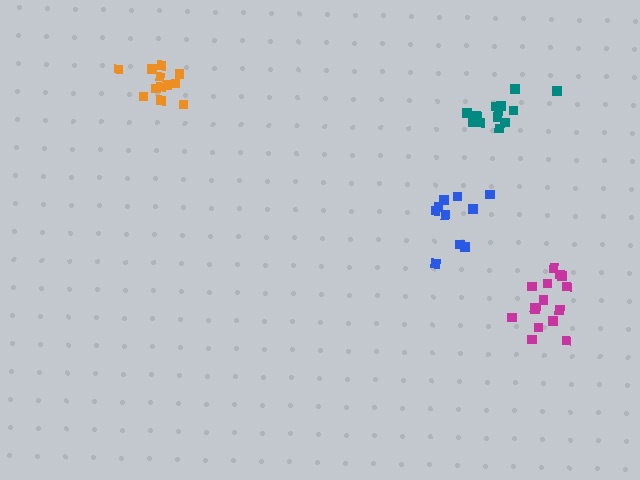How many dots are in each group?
Group 1: 10 dots, Group 2: 15 dots, Group 3: 12 dots, Group 4: 13 dots (50 total).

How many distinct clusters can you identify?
There are 4 distinct clusters.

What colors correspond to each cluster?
The clusters are colored: blue, magenta, orange, teal.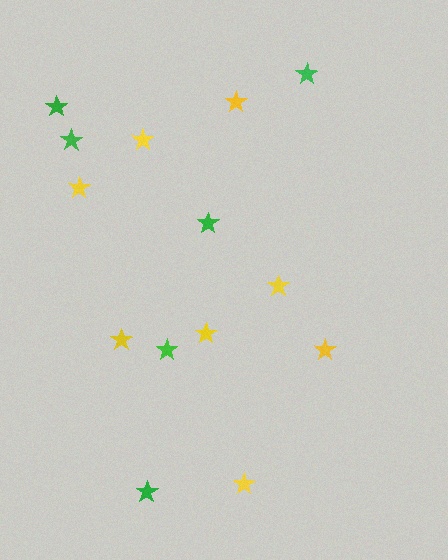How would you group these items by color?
There are 2 groups: one group of green stars (6) and one group of yellow stars (8).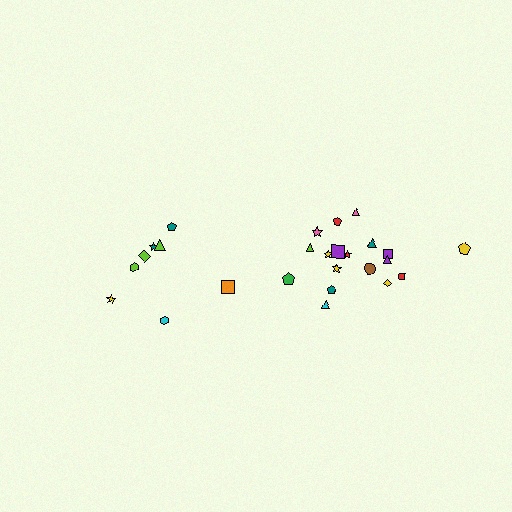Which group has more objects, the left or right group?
The right group.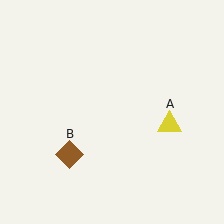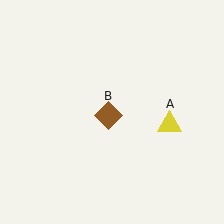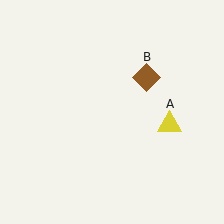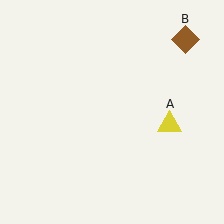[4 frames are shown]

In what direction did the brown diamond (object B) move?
The brown diamond (object B) moved up and to the right.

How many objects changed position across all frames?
1 object changed position: brown diamond (object B).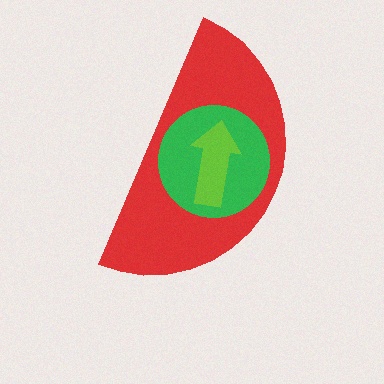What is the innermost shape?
The lime arrow.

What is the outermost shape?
The red semicircle.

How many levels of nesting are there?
3.